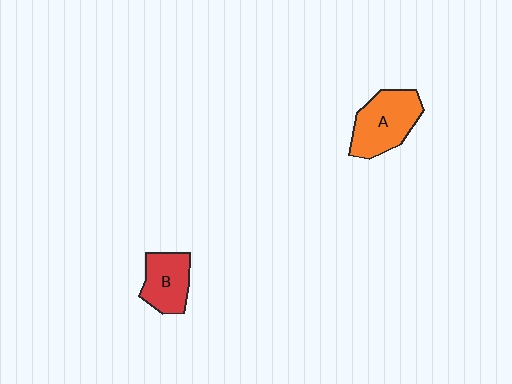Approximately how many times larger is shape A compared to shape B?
Approximately 1.4 times.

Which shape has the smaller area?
Shape B (red).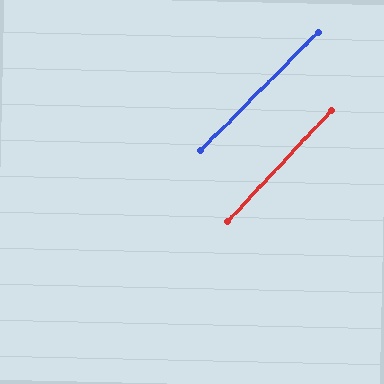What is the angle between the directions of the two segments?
Approximately 2 degrees.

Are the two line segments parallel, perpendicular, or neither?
Parallel — their directions differ by only 1.7°.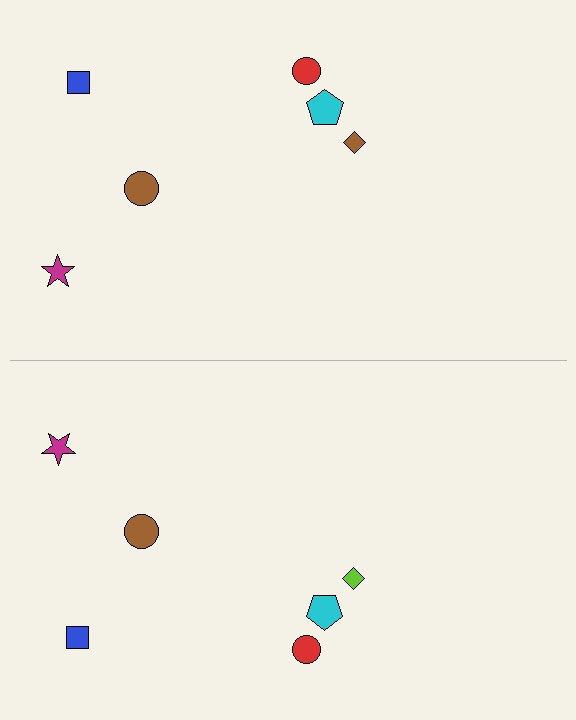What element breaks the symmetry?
The lime diamond on the bottom side breaks the symmetry — its mirror counterpart is brown.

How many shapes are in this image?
There are 12 shapes in this image.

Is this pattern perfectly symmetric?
No, the pattern is not perfectly symmetric. The lime diamond on the bottom side breaks the symmetry — its mirror counterpart is brown.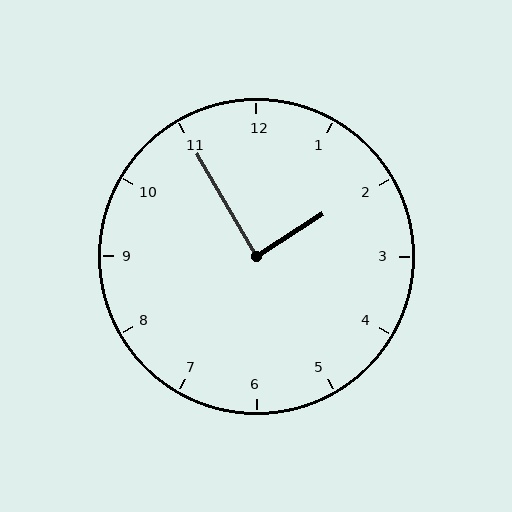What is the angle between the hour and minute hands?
Approximately 88 degrees.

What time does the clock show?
1:55.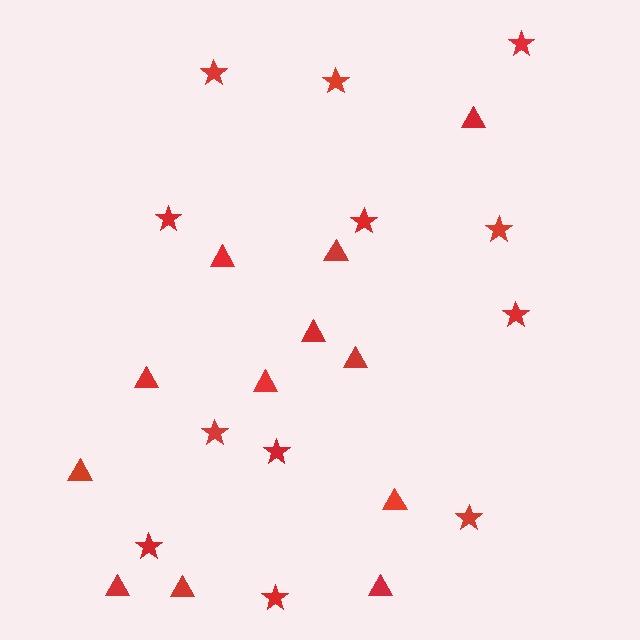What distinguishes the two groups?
There are 2 groups: one group of stars (12) and one group of triangles (12).